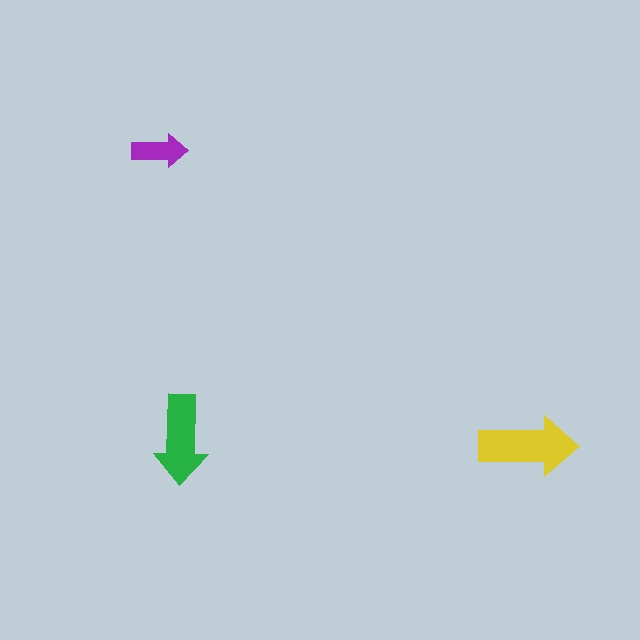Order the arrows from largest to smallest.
the yellow one, the green one, the purple one.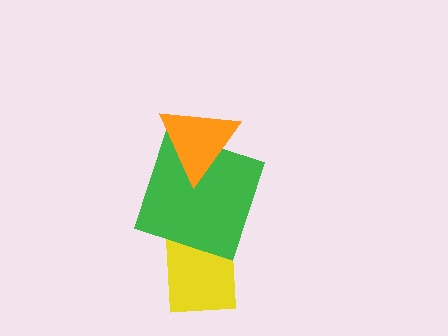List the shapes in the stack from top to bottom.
From top to bottom: the orange triangle, the green square, the yellow rectangle.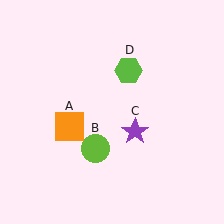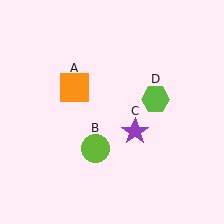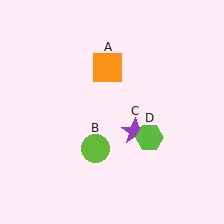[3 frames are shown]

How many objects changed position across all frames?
2 objects changed position: orange square (object A), lime hexagon (object D).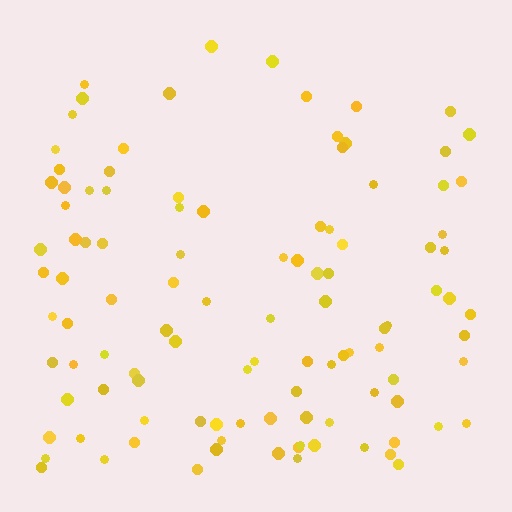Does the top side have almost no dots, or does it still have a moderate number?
Still a moderate number, just noticeably fewer than the bottom.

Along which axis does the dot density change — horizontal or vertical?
Vertical.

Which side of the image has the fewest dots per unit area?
The top.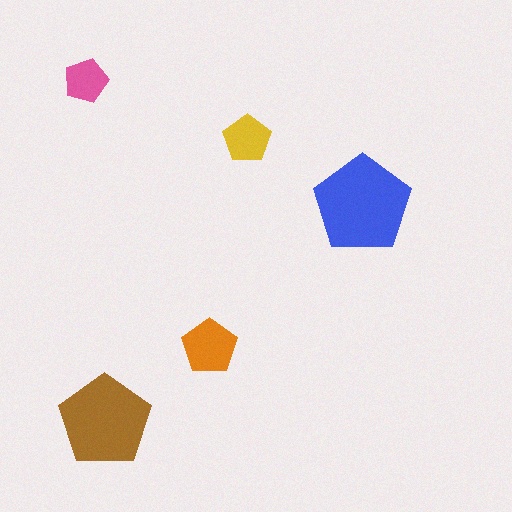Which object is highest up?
The pink pentagon is topmost.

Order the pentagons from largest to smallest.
the blue one, the brown one, the orange one, the yellow one, the pink one.